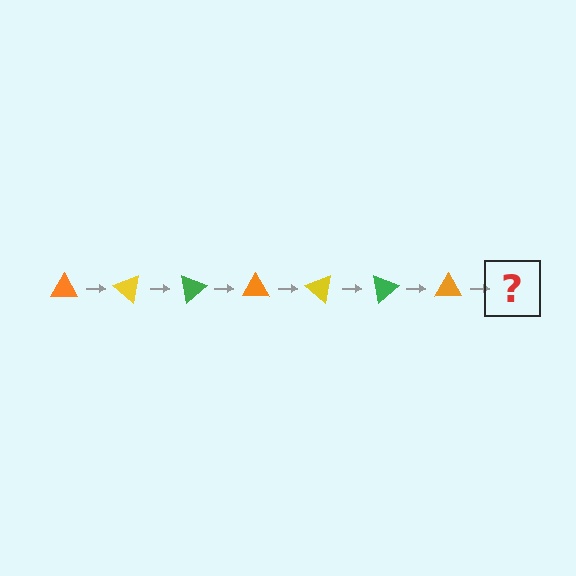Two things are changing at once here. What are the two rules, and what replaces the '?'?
The two rules are that it rotates 40 degrees each step and the color cycles through orange, yellow, and green. The '?' should be a yellow triangle, rotated 280 degrees from the start.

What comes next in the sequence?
The next element should be a yellow triangle, rotated 280 degrees from the start.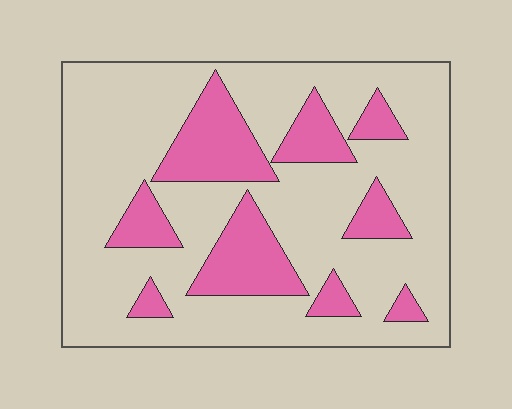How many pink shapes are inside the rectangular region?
9.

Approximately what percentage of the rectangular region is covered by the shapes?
Approximately 25%.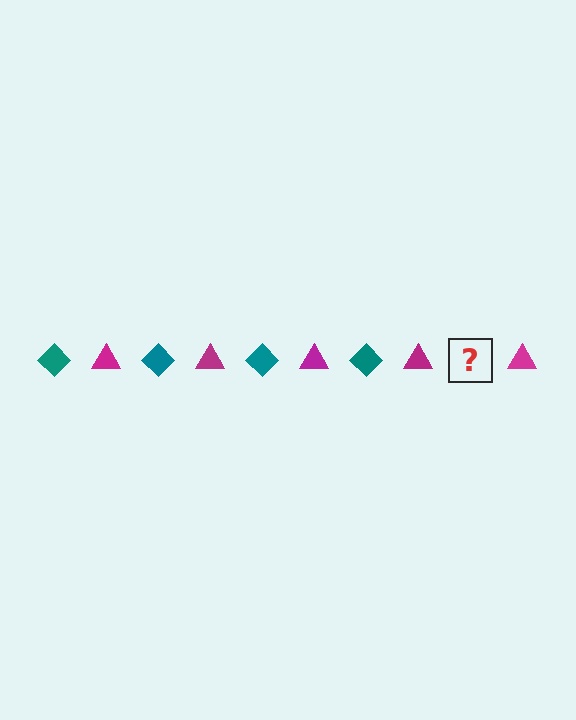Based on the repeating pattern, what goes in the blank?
The blank should be a teal diamond.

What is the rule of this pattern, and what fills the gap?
The rule is that the pattern alternates between teal diamond and magenta triangle. The gap should be filled with a teal diamond.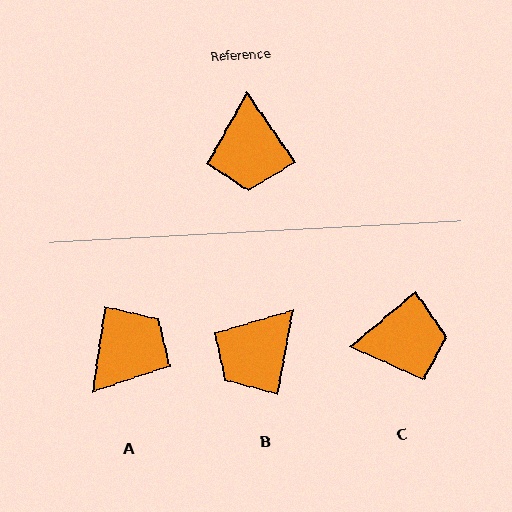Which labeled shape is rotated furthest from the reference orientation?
A, about 137 degrees away.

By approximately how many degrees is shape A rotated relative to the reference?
Approximately 137 degrees counter-clockwise.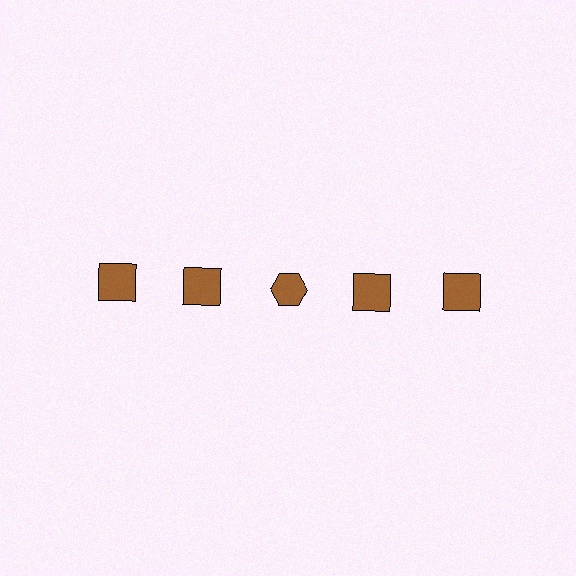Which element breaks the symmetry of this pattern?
The brown hexagon in the top row, center column breaks the symmetry. All other shapes are brown squares.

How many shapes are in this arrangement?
There are 5 shapes arranged in a grid pattern.